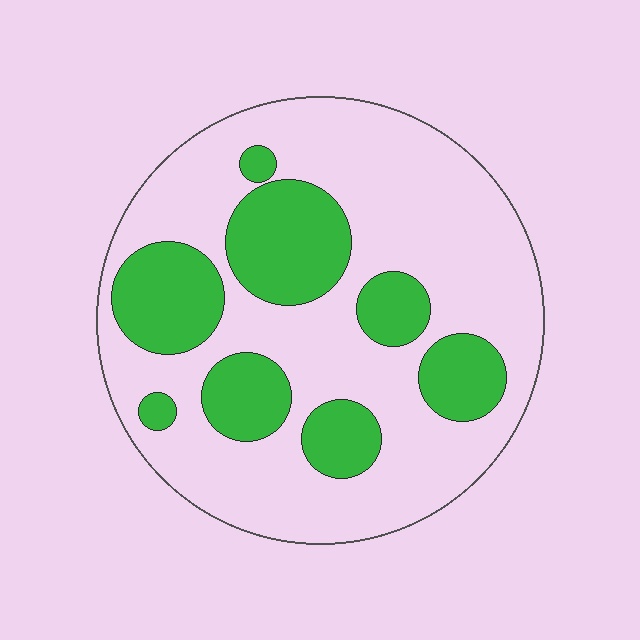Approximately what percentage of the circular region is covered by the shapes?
Approximately 30%.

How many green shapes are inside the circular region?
8.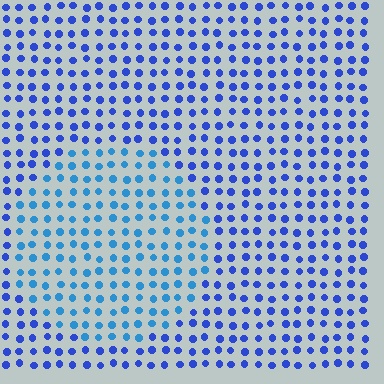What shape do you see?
I see a circle.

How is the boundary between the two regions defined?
The boundary is defined purely by a slight shift in hue (about 27 degrees). Spacing, size, and orientation are identical on both sides.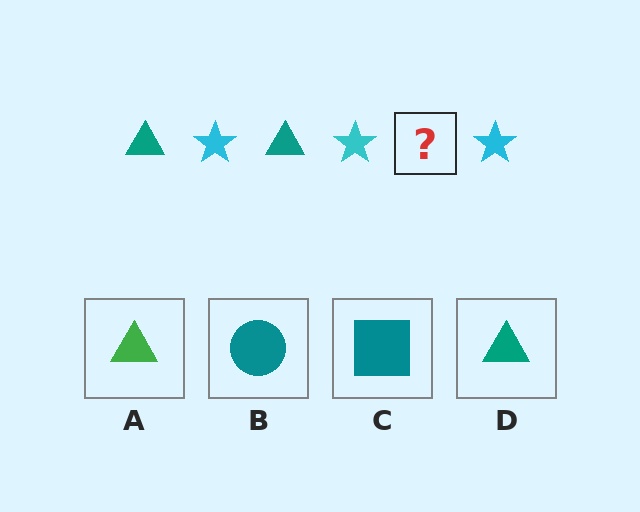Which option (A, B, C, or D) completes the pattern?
D.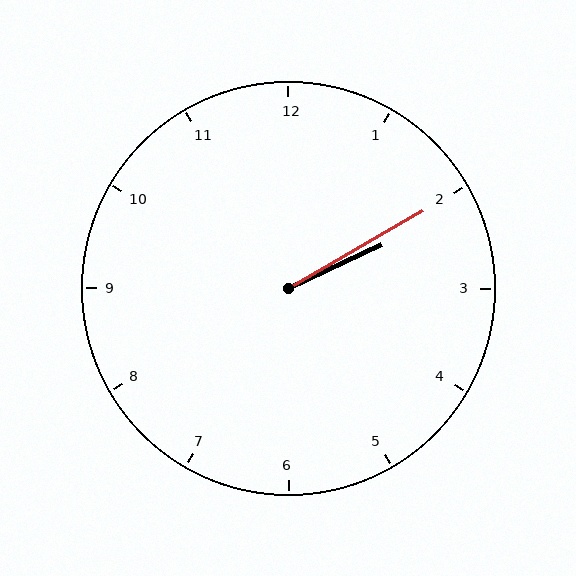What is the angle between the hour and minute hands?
Approximately 5 degrees.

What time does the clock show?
2:10.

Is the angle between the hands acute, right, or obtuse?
It is acute.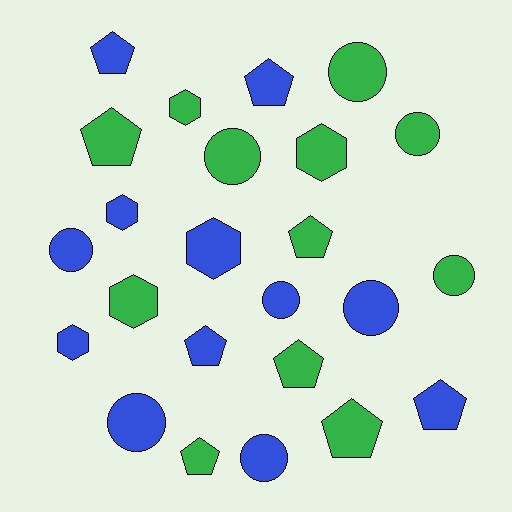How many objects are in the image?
There are 24 objects.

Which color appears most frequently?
Green, with 12 objects.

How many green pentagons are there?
There are 5 green pentagons.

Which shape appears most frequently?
Pentagon, with 9 objects.